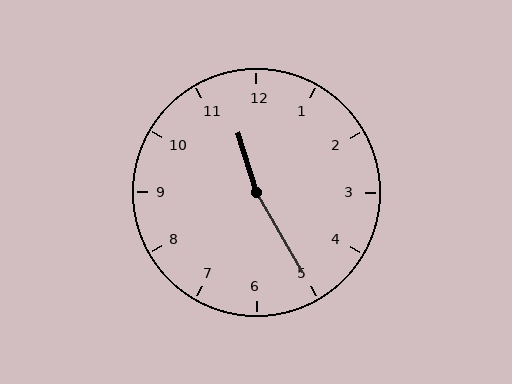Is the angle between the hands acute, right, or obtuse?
It is obtuse.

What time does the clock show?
11:25.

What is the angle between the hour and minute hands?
Approximately 168 degrees.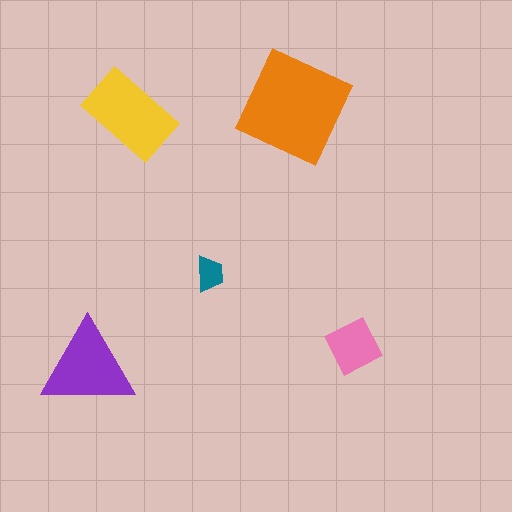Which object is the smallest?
The teal trapezoid.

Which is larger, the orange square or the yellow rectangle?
The orange square.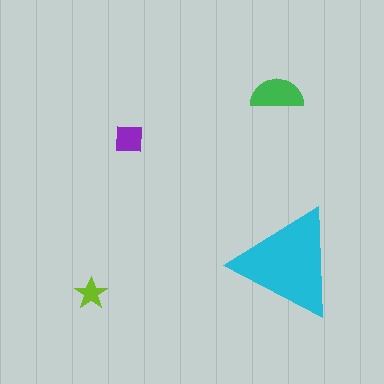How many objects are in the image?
There are 4 objects in the image.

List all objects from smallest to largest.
The lime star, the purple square, the green semicircle, the cyan triangle.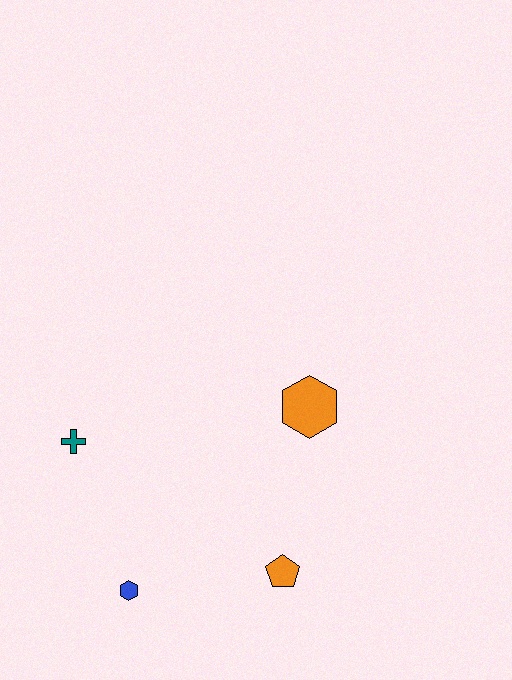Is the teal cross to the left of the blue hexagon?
Yes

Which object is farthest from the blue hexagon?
The orange hexagon is farthest from the blue hexagon.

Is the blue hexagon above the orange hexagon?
No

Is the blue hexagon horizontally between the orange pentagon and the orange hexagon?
No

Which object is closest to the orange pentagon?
The blue hexagon is closest to the orange pentagon.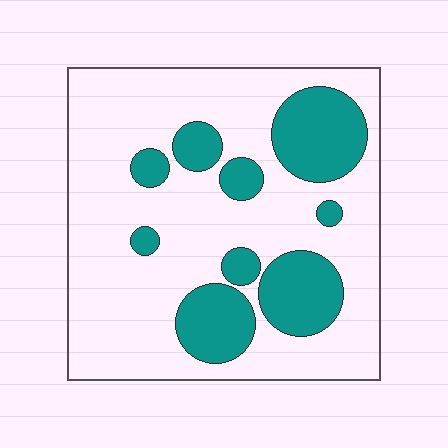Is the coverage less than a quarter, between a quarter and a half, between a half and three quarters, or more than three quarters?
Between a quarter and a half.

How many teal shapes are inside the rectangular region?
9.